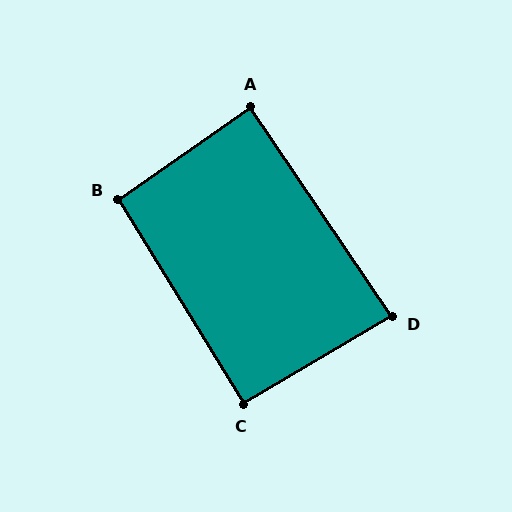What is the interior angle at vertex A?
Approximately 89 degrees (approximately right).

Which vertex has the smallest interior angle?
D, at approximately 87 degrees.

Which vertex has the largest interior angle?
B, at approximately 93 degrees.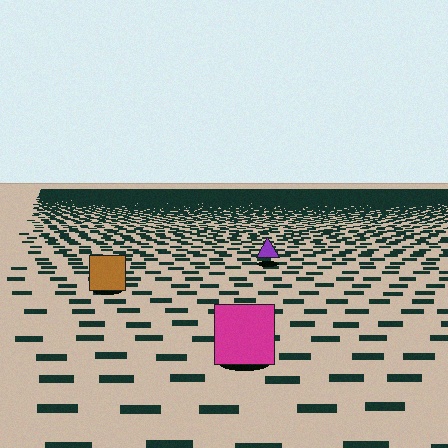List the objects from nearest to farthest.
From nearest to farthest: the magenta square, the brown square, the purple triangle.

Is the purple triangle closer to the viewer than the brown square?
No. The brown square is closer — you can tell from the texture gradient: the ground texture is coarser near it.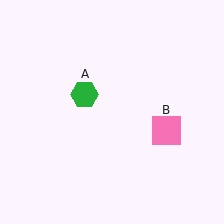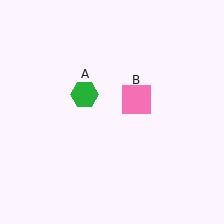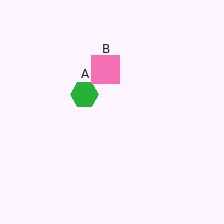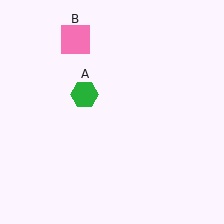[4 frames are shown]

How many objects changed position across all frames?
1 object changed position: pink square (object B).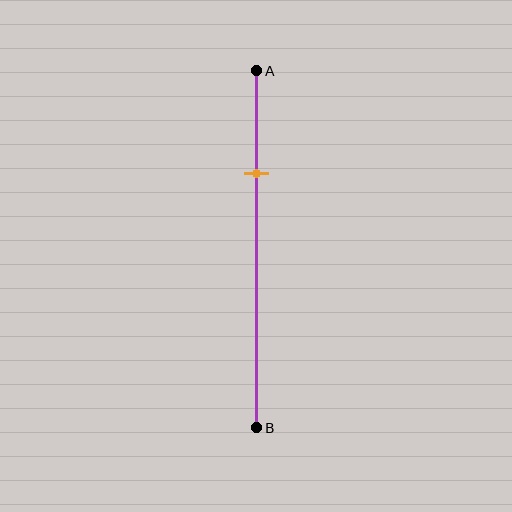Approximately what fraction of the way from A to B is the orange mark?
The orange mark is approximately 30% of the way from A to B.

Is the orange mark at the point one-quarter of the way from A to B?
No, the mark is at about 30% from A, not at the 25% one-quarter point.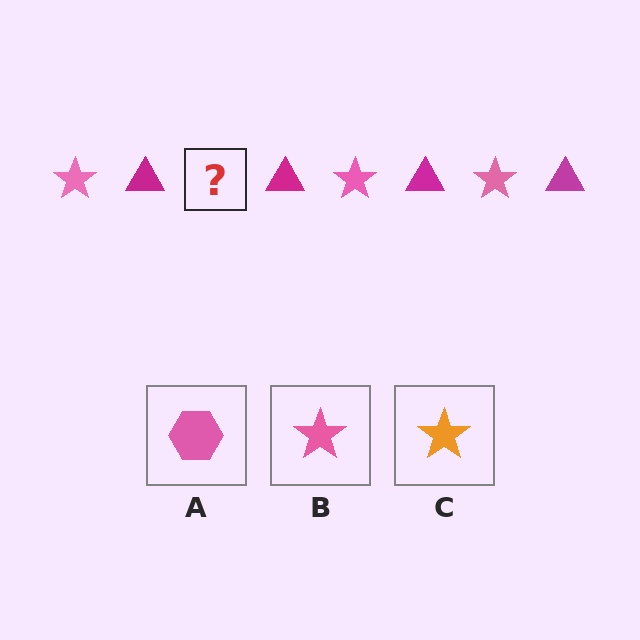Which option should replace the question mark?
Option B.